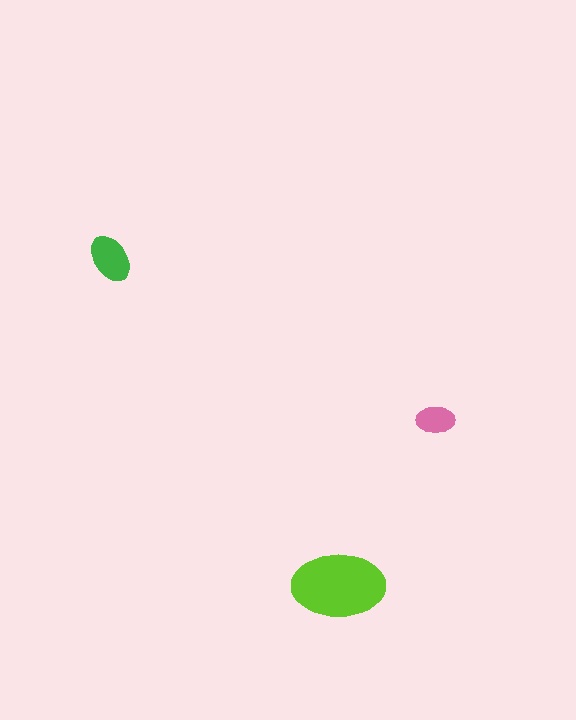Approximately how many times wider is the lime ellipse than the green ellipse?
About 2 times wider.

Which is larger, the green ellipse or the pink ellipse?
The green one.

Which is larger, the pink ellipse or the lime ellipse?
The lime one.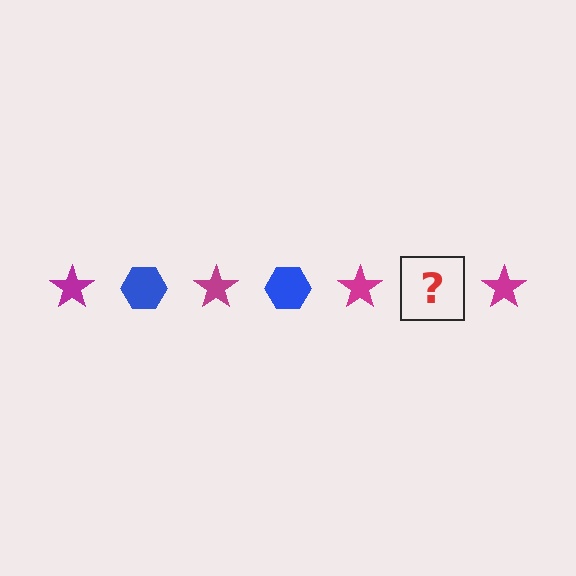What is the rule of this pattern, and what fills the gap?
The rule is that the pattern alternates between magenta star and blue hexagon. The gap should be filled with a blue hexagon.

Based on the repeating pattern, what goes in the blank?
The blank should be a blue hexagon.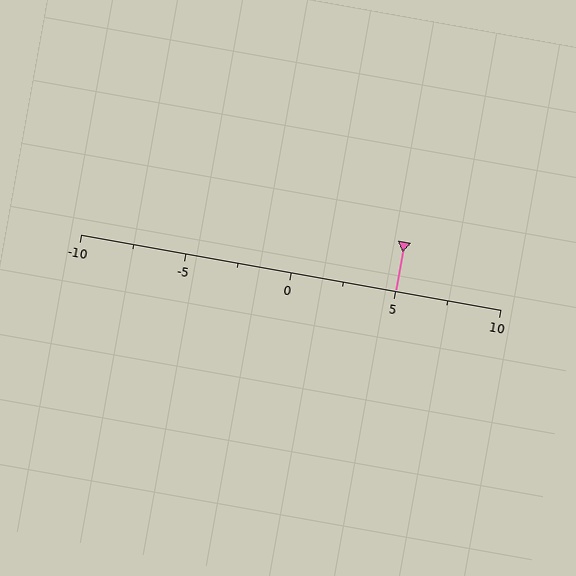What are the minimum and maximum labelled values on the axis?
The axis runs from -10 to 10.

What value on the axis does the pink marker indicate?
The marker indicates approximately 5.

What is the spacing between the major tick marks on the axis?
The major ticks are spaced 5 apart.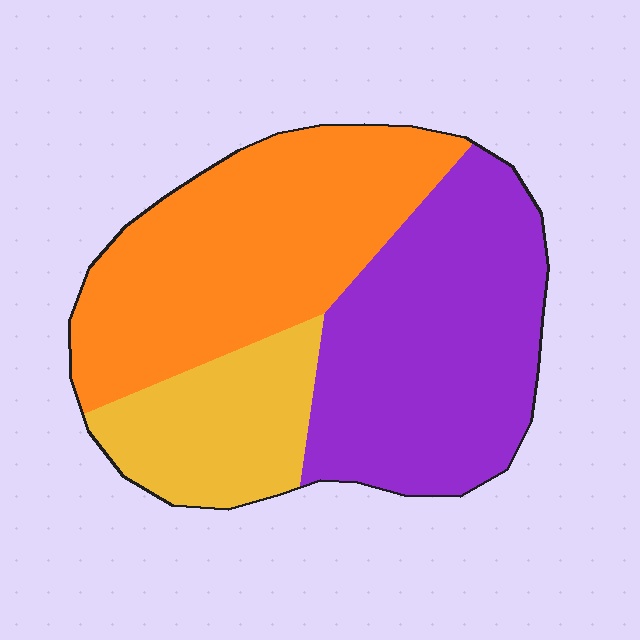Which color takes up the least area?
Yellow, at roughly 20%.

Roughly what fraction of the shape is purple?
Purple takes up between a quarter and a half of the shape.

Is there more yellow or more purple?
Purple.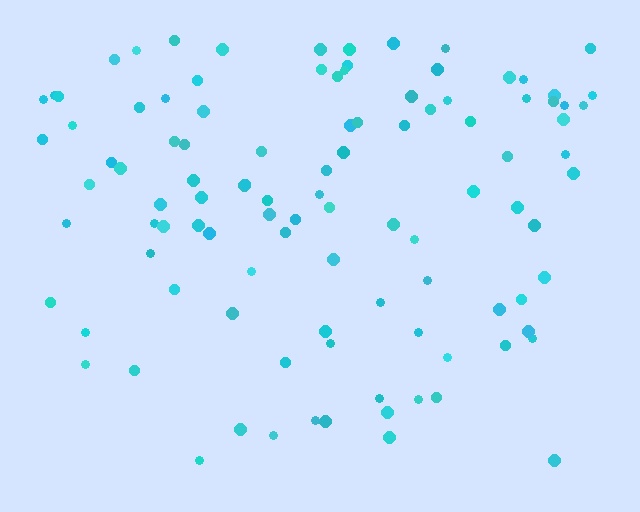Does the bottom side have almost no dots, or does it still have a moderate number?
Still a moderate number, just noticeably fewer than the top.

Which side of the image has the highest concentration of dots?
The top.